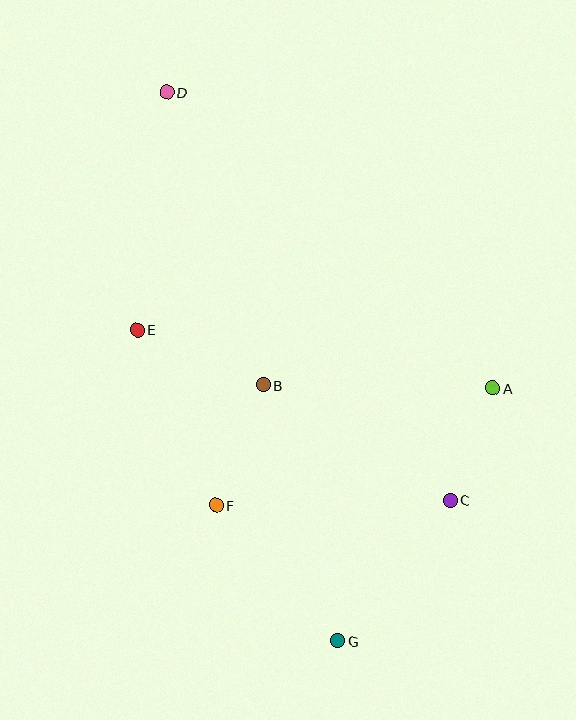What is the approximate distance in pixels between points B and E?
The distance between B and E is approximately 137 pixels.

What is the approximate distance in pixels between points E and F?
The distance between E and F is approximately 192 pixels.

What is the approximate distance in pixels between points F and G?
The distance between F and G is approximately 182 pixels.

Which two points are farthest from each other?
Points D and G are farthest from each other.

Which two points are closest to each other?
Points A and C are closest to each other.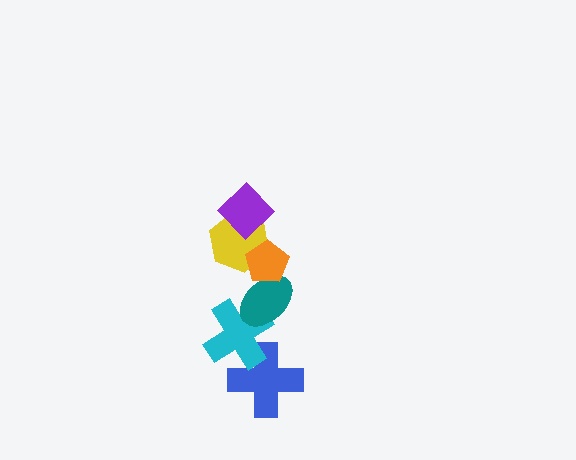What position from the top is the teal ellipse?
The teal ellipse is 4th from the top.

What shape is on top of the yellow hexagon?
The orange pentagon is on top of the yellow hexagon.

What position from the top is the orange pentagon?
The orange pentagon is 2nd from the top.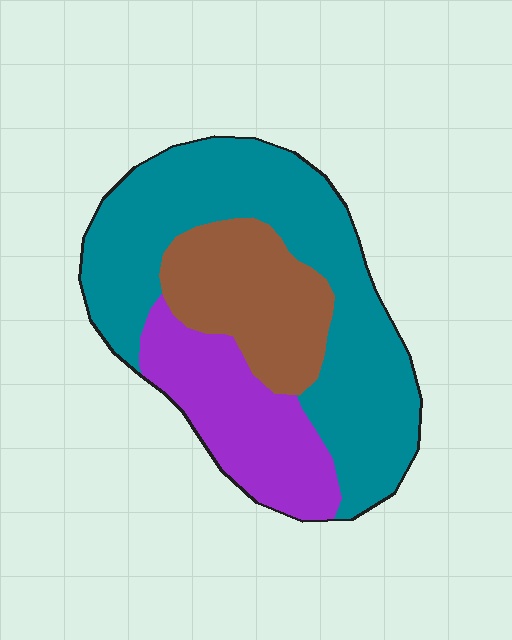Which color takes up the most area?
Teal, at roughly 55%.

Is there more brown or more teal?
Teal.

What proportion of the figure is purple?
Purple covers 24% of the figure.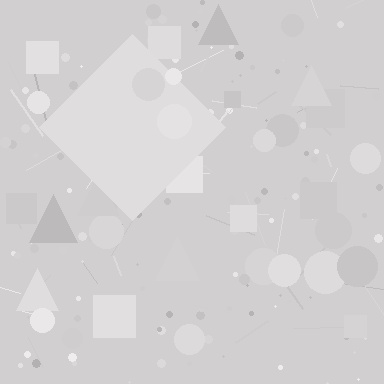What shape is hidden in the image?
A diamond is hidden in the image.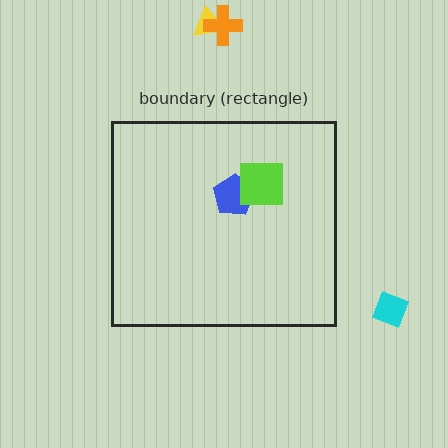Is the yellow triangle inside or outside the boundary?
Outside.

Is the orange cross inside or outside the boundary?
Outside.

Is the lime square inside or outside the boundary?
Inside.